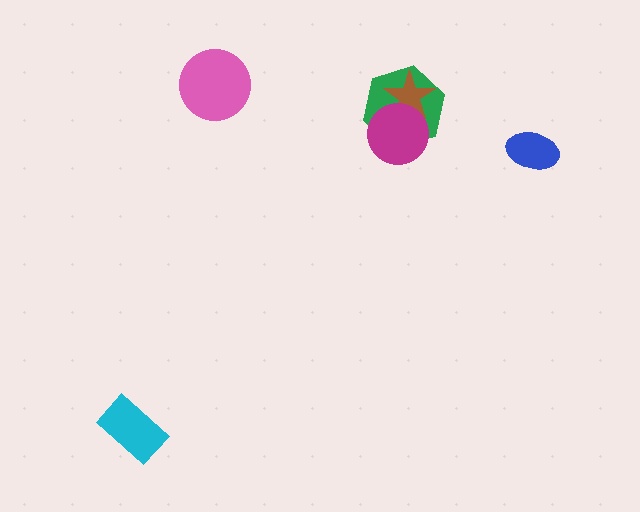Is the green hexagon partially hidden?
Yes, it is partially covered by another shape.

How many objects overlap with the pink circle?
0 objects overlap with the pink circle.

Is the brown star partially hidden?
Yes, it is partially covered by another shape.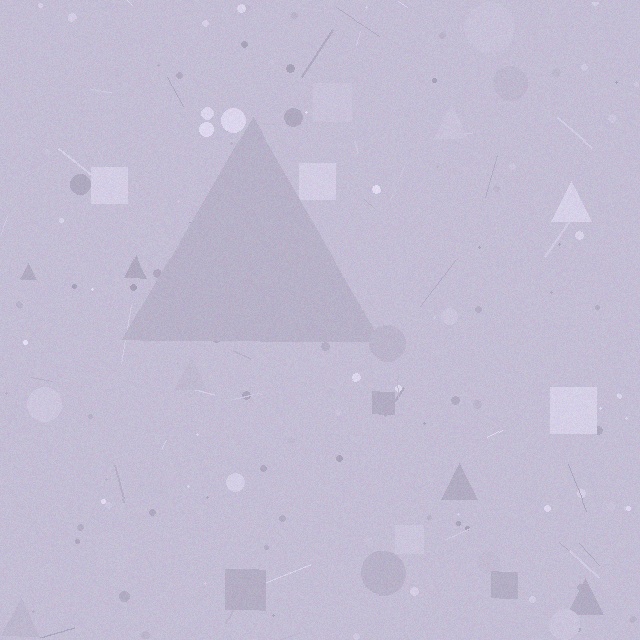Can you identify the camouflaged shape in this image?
The camouflaged shape is a triangle.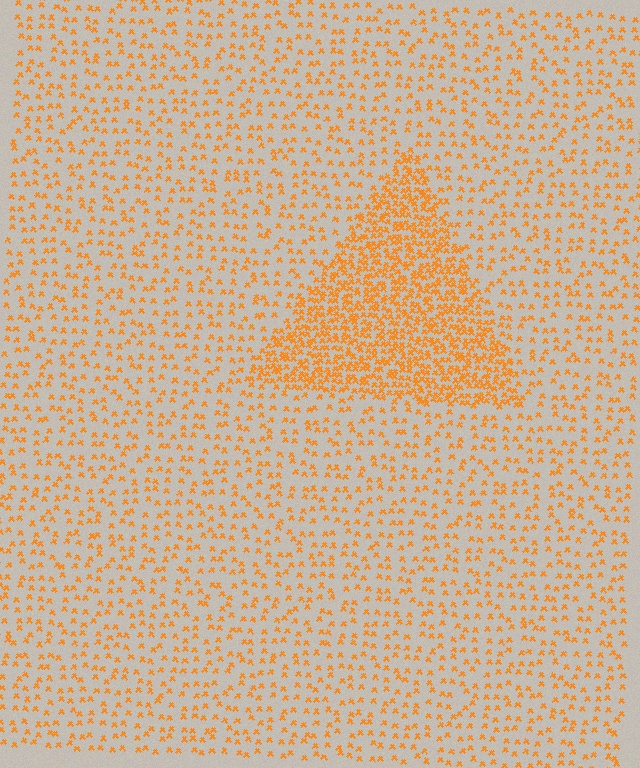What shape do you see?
I see a triangle.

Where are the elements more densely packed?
The elements are more densely packed inside the triangle boundary.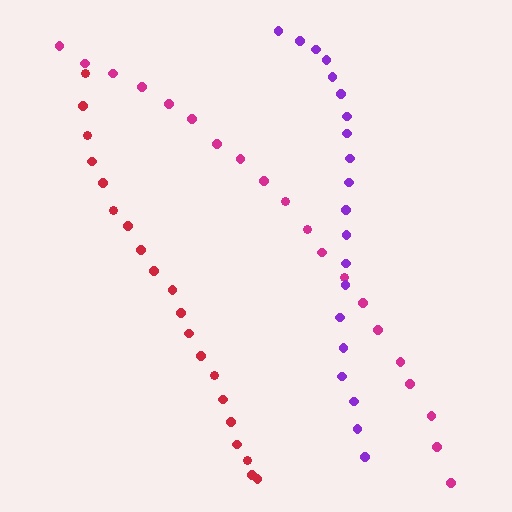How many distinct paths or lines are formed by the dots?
There are 3 distinct paths.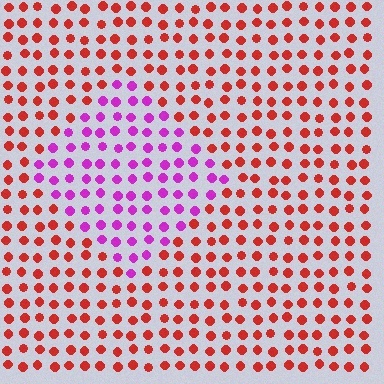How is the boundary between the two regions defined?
The boundary is defined purely by a slight shift in hue (about 60 degrees). Spacing, size, and orientation are identical on both sides.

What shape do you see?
I see a diamond.